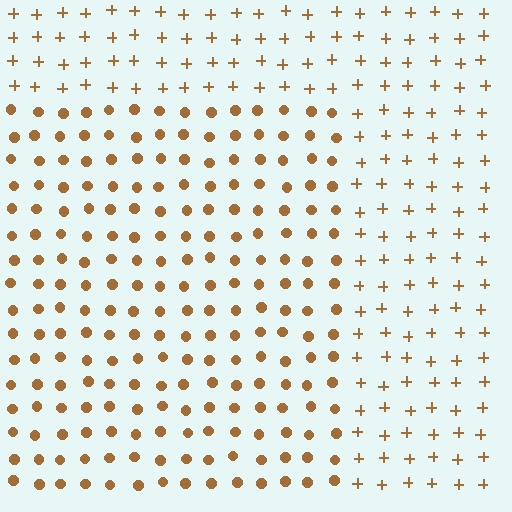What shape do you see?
I see a rectangle.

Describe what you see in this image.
The image is filled with small brown elements arranged in a uniform grid. A rectangle-shaped region contains circles, while the surrounding area contains plus signs. The boundary is defined purely by the change in element shape.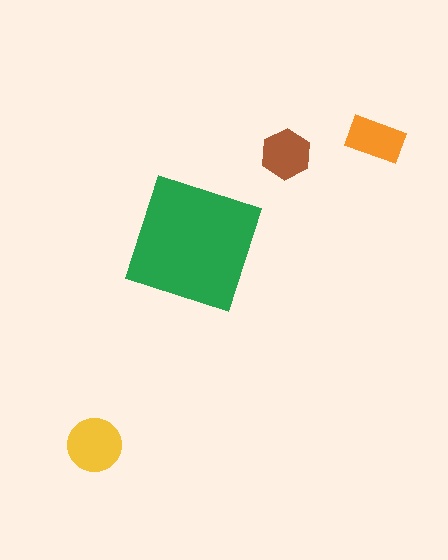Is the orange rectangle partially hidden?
No, the orange rectangle is fully visible.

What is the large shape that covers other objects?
A green diamond.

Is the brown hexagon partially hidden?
No, the brown hexagon is fully visible.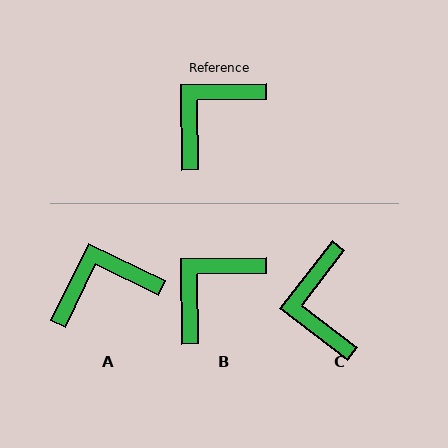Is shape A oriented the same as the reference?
No, it is off by about 27 degrees.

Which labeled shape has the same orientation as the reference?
B.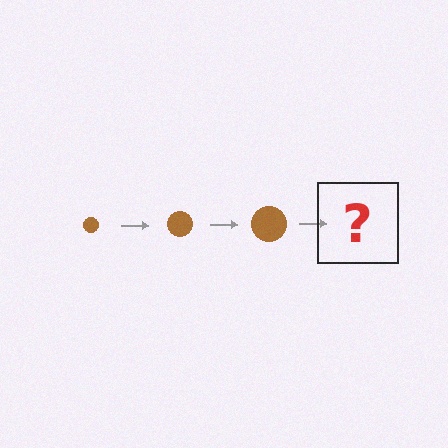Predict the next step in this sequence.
The next step is a brown circle, larger than the previous one.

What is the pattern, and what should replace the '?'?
The pattern is that the circle gets progressively larger each step. The '?' should be a brown circle, larger than the previous one.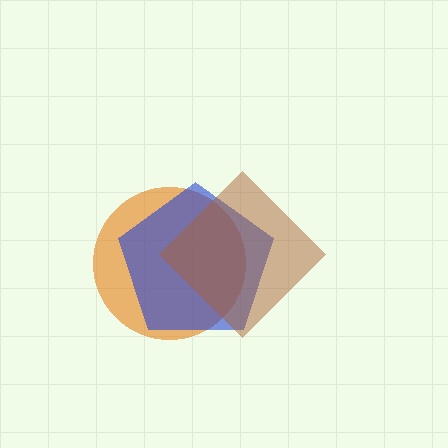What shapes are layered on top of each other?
The layered shapes are: an orange circle, a blue pentagon, a brown diamond.